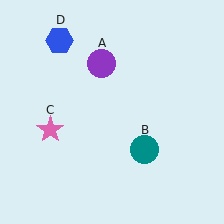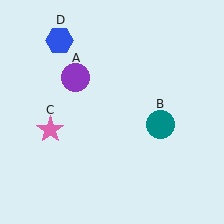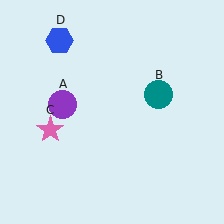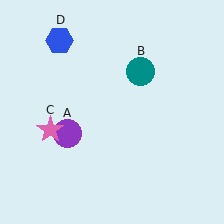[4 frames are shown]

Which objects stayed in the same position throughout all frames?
Pink star (object C) and blue hexagon (object D) remained stationary.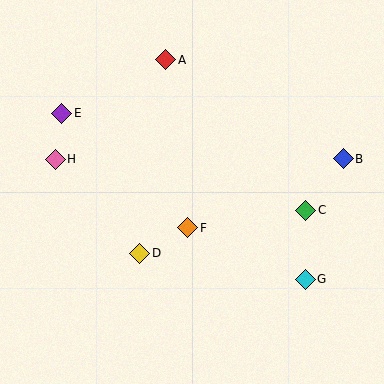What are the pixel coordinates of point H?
Point H is at (55, 159).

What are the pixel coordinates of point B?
Point B is at (343, 159).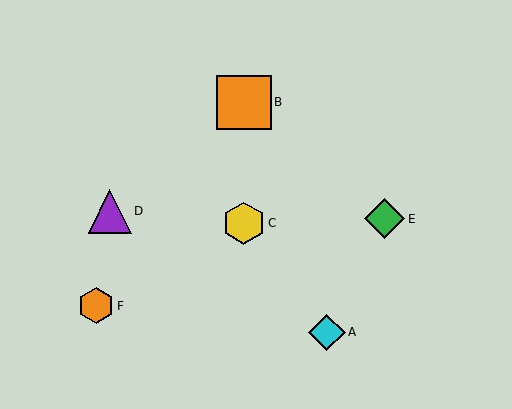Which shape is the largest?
The orange square (labeled B) is the largest.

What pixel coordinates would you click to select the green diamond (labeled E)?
Click at (385, 219) to select the green diamond E.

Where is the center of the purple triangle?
The center of the purple triangle is at (110, 211).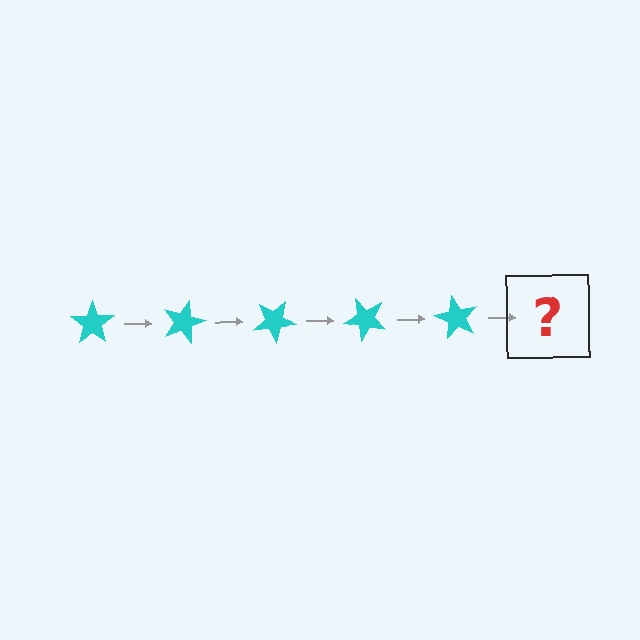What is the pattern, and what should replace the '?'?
The pattern is that the star rotates 15 degrees each step. The '?' should be a cyan star rotated 75 degrees.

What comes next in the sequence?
The next element should be a cyan star rotated 75 degrees.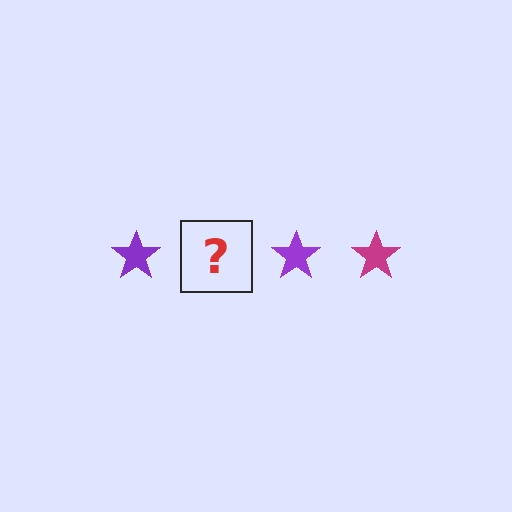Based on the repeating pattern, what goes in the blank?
The blank should be a magenta star.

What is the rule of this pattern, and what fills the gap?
The rule is that the pattern cycles through purple, magenta stars. The gap should be filled with a magenta star.